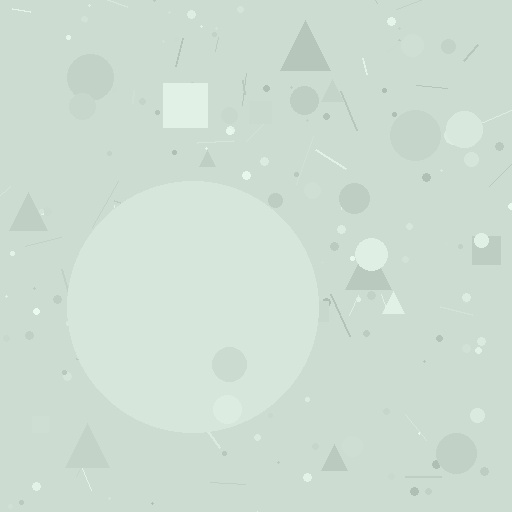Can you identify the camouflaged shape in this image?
The camouflaged shape is a circle.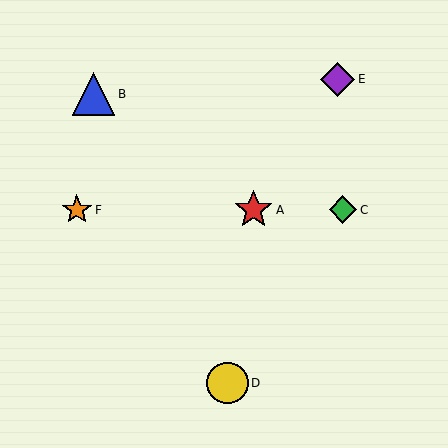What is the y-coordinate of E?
Object E is at y≈79.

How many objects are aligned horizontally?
3 objects (A, C, F) are aligned horizontally.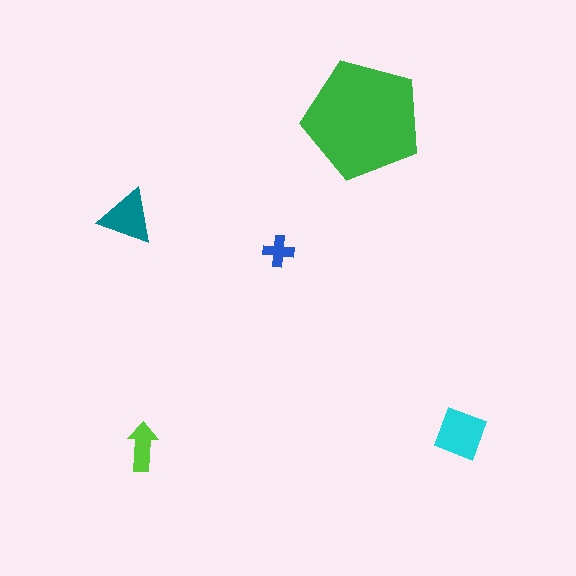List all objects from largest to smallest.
The green pentagon, the cyan square, the teal triangle, the lime arrow, the blue cross.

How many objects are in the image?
There are 5 objects in the image.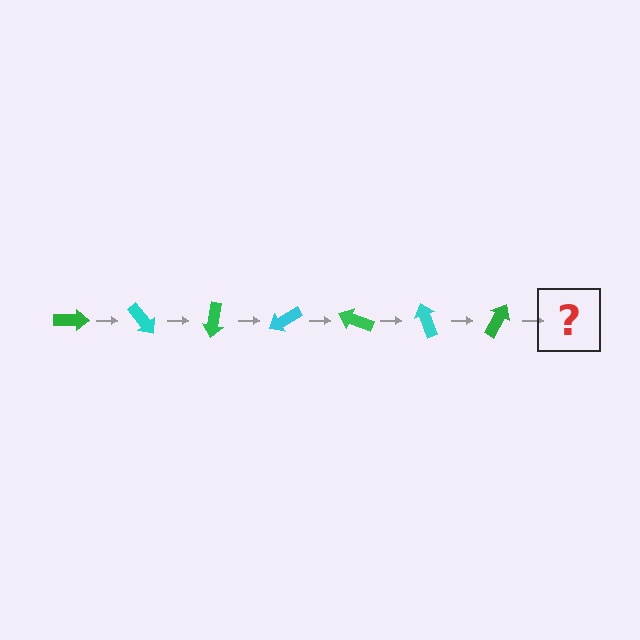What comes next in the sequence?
The next element should be a cyan arrow, rotated 350 degrees from the start.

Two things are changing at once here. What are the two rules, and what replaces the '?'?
The two rules are that it rotates 50 degrees each step and the color cycles through green and cyan. The '?' should be a cyan arrow, rotated 350 degrees from the start.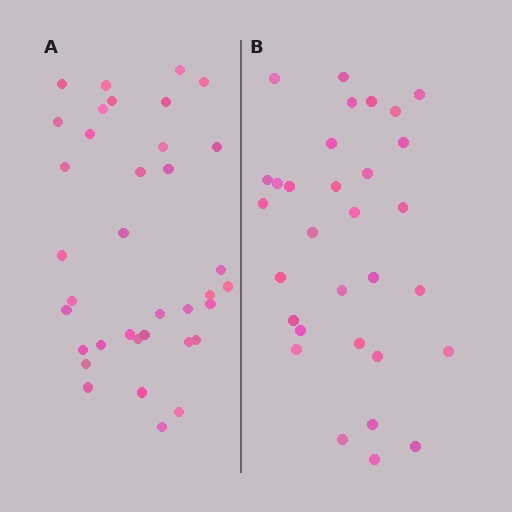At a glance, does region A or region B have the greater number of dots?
Region A (the left region) has more dots.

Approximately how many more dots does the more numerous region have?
Region A has about 5 more dots than region B.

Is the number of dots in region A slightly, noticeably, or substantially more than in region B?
Region A has only slightly more — the two regions are fairly close. The ratio is roughly 1.2 to 1.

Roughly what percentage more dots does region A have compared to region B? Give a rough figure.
About 15% more.